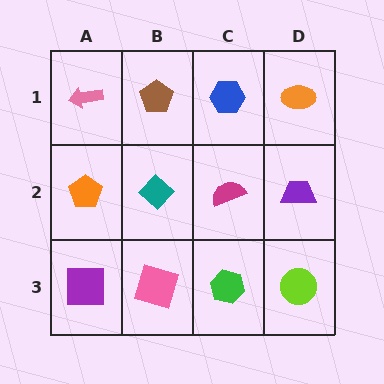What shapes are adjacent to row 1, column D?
A purple trapezoid (row 2, column D), a blue hexagon (row 1, column C).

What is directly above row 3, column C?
A magenta semicircle.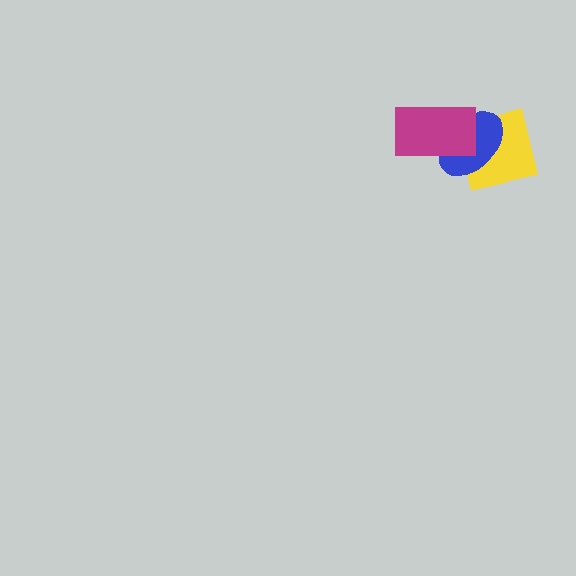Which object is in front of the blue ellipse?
The magenta rectangle is in front of the blue ellipse.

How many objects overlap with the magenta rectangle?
2 objects overlap with the magenta rectangle.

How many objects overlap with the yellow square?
2 objects overlap with the yellow square.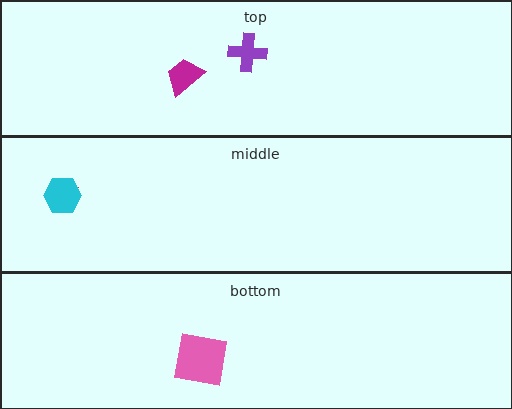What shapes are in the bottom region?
The pink square.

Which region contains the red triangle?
The middle region.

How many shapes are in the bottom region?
1.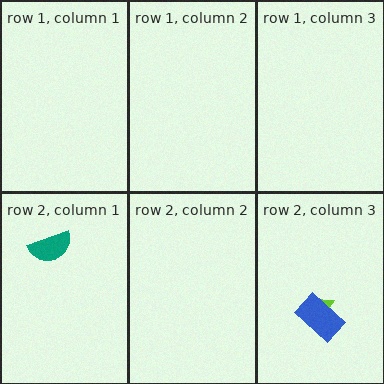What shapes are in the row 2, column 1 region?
The teal semicircle.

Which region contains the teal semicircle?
The row 2, column 1 region.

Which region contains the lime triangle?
The row 2, column 3 region.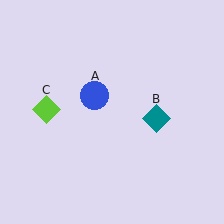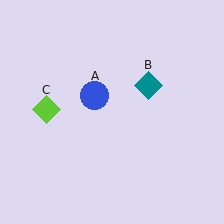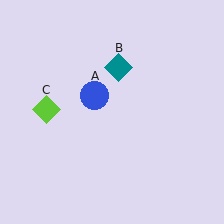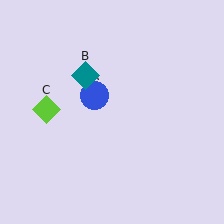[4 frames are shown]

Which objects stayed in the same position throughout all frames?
Blue circle (object A) and lime diamond (object C) remained stationary.